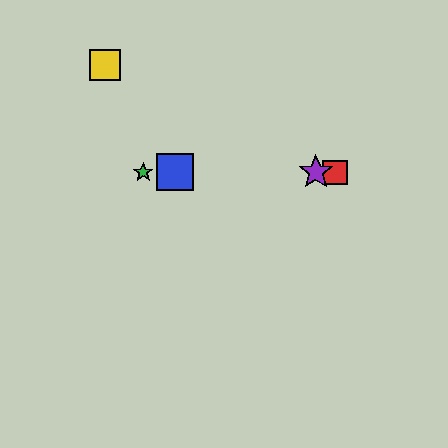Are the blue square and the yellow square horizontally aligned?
No, the blue square is at y≈172 and the yellow square is at y≈65.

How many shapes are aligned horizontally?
4 shapes (the red square, the blue square, the green star, the purple star) are aligned horizontally.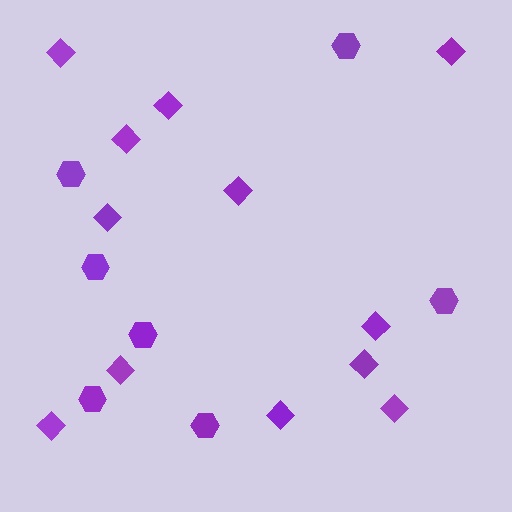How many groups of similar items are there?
There are 2 groups: one group of diamonds (12) and one group of hexagons (7).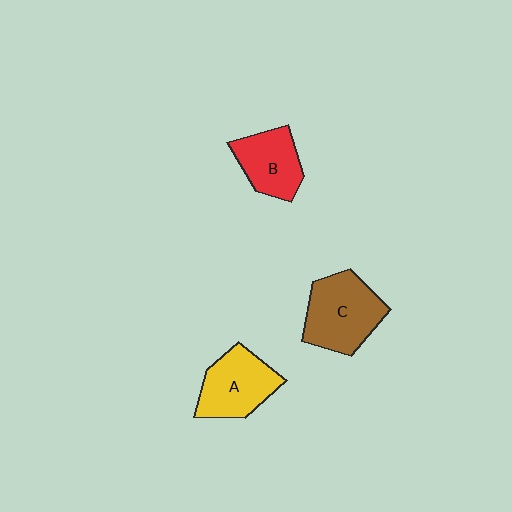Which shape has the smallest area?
Shape B (red).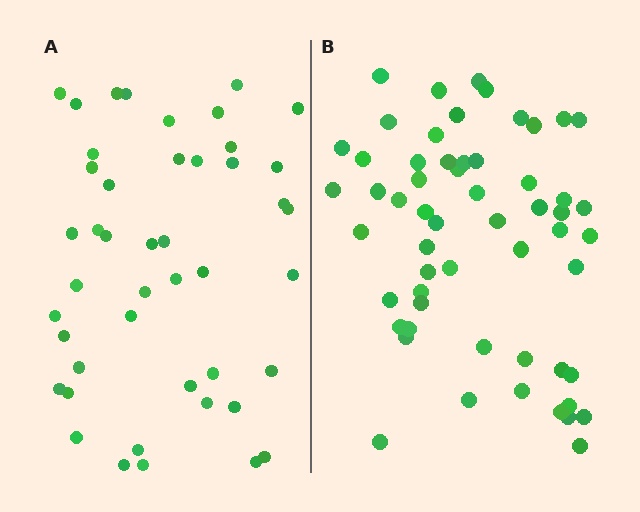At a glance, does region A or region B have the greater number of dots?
Region B (the right region) has more dots.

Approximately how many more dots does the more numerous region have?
Region B has roughly 12 or so more dots than region A.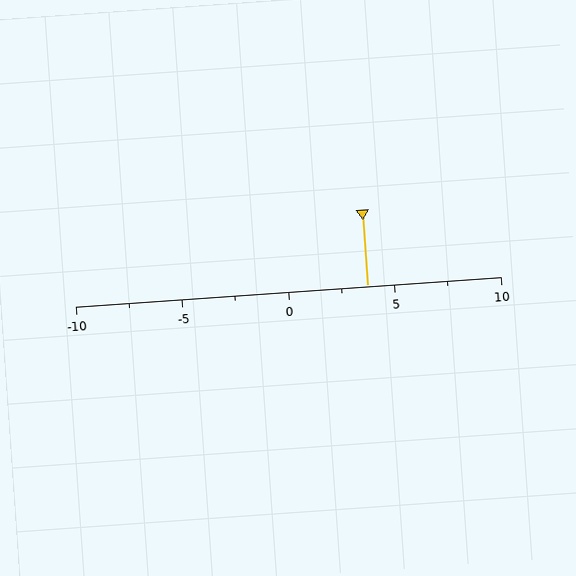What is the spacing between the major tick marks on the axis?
The major ticks are spaced 5 apart.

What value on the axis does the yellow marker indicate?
The marker indicates approximately 3.8.